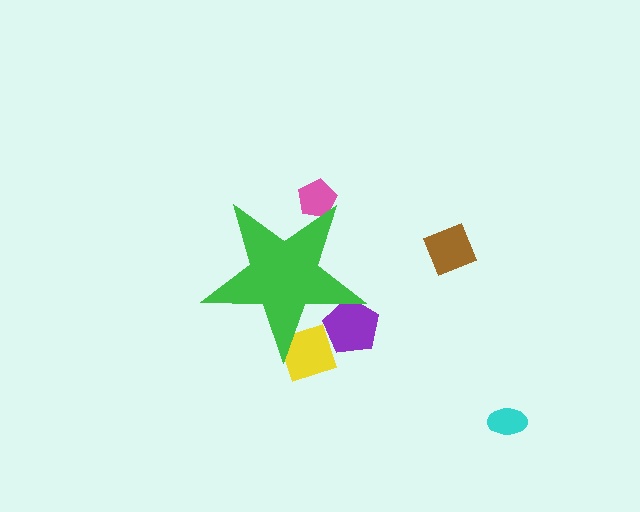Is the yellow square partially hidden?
Yes, the yellow square is partially hidden behind the green star.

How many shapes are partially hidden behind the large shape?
3 shapes are partially hidden.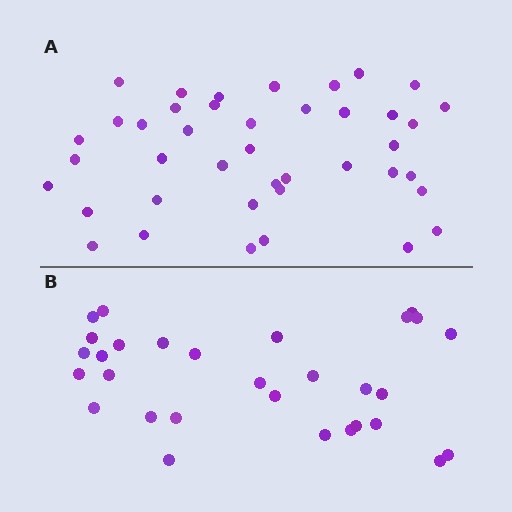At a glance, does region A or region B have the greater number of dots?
Region A (the top region) has more dots.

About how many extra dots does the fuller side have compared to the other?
Region A has roughly 12 or so more dots than region B.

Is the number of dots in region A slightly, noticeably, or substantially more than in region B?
Region A has noticeably more, but not dramatically so. The ratio is roughly 1.4 to 1.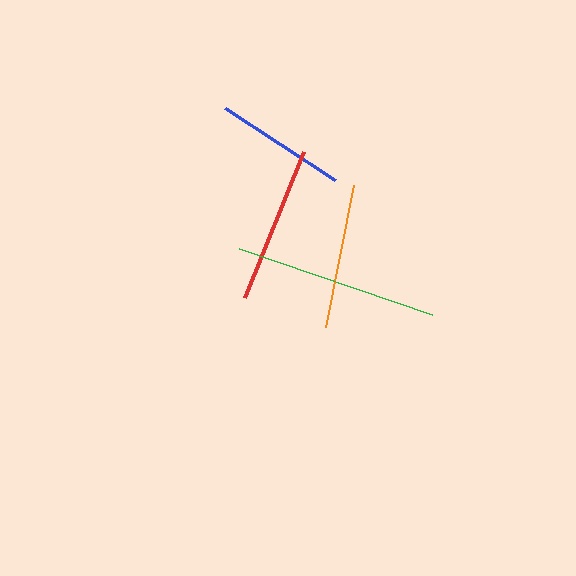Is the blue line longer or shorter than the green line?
The green line is longer than the blue line.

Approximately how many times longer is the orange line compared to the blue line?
The orange line is approximately 1.1 times the length of the blue line.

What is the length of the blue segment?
The blue segment is approximately 132 pixels long.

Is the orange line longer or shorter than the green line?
The green line is longer than the orange line.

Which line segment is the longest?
The green line is the longest at approximately 204 pixels.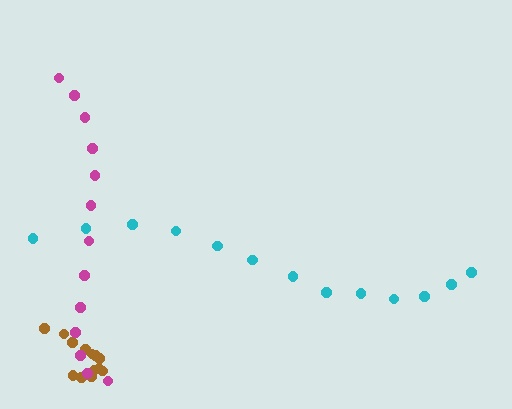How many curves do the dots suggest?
There are 3 distinct paths.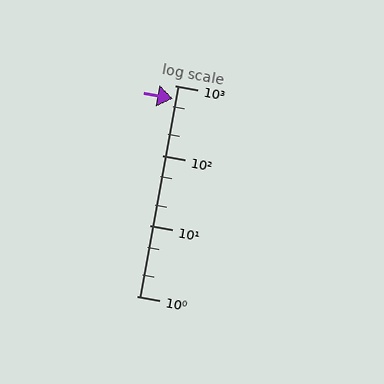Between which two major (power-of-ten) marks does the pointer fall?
The pointer is between 100 and 1000.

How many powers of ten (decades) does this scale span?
The scale spans 3 decades, from 1 to 1000.